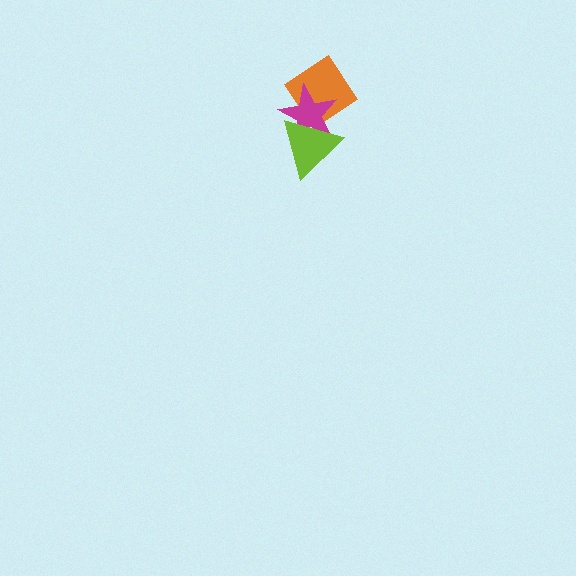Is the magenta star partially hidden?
Yes, it is partially covered by another shape.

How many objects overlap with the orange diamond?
2 objects overlap with the orange diamond.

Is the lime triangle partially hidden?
No, no other shape covers it.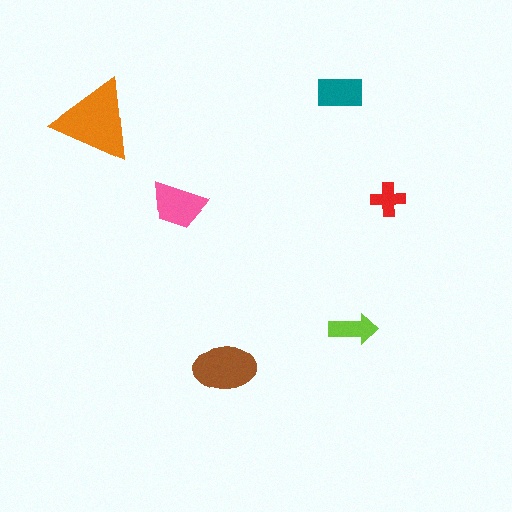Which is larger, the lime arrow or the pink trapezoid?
The pink trapezoid.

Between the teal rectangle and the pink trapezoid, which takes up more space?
The pink trapezoid.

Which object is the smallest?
The red cross.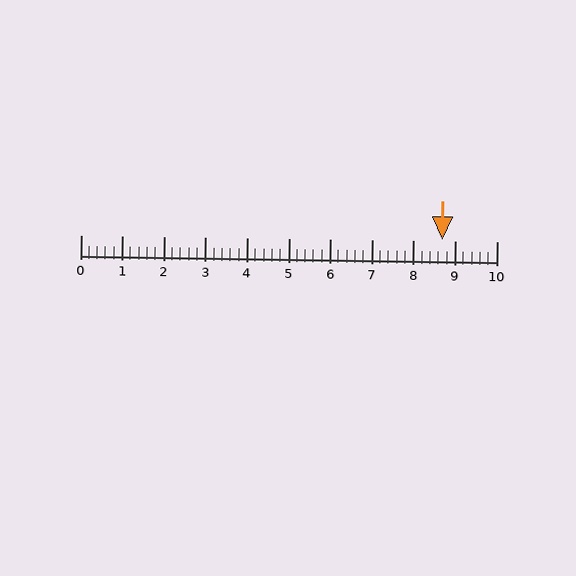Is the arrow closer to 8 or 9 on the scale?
The arrow is closer to 9.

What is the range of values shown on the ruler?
The ruler shows values from 0 to 10.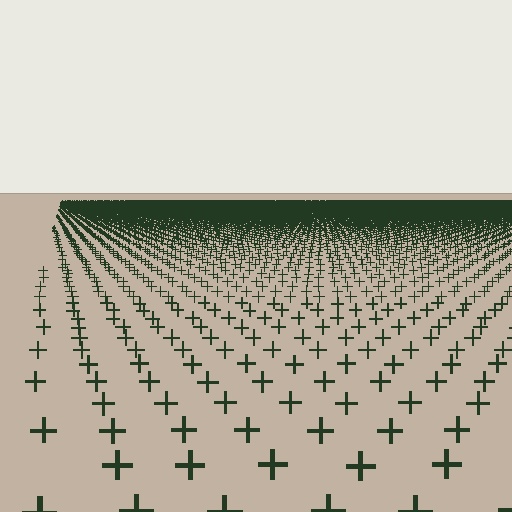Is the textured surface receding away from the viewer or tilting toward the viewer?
The surface is receding away from the viewer. Texture elements get smaller and denser toward the top.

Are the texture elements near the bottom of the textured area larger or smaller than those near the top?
Larger. Near the bottom, elements are closer to the viewer and appear at a bigger on-screen size.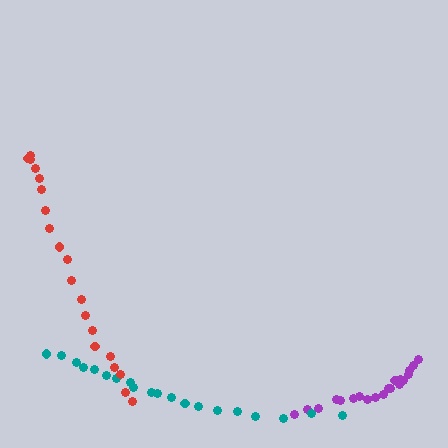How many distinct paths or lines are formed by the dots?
There are 3 distinct paths.